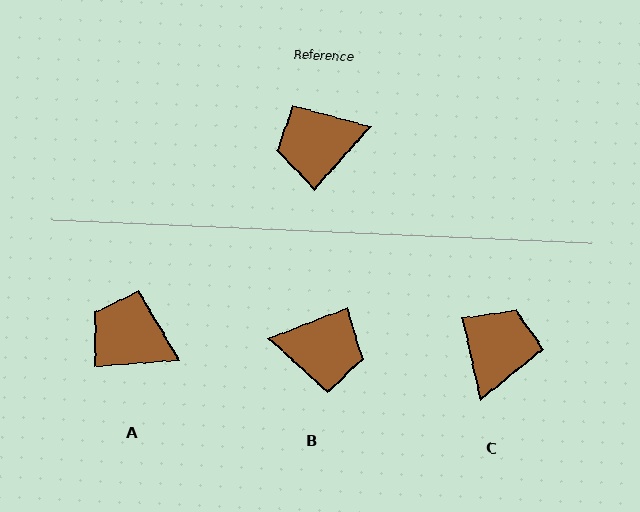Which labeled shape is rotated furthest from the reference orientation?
B, about 153 degrees away.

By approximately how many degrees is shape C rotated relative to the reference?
Approximately 126 degrees clockwise.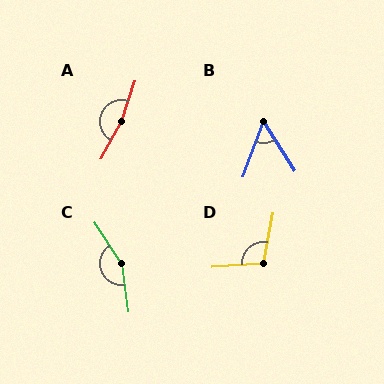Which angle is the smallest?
B, at approximately 53 degrees.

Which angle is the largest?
A, at approximately 170 degrees.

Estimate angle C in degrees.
Approximately 154 degrees.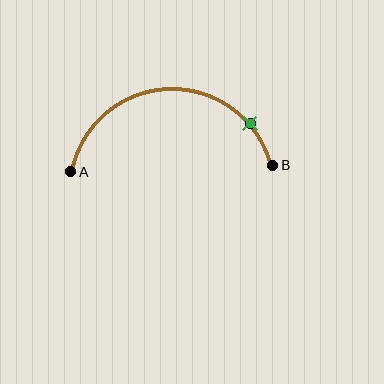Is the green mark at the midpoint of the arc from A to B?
No. The green mark lies on the arc but is closer to endpoint B. The arc midpoint would be at the point on the curve equidistant along the arc from both A and B.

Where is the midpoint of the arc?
The arc midpoint is the point on the curve farthest from the straight line joining A and B. It sits above that line.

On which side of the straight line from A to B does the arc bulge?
The arc bulges above the straight line connecting A and B.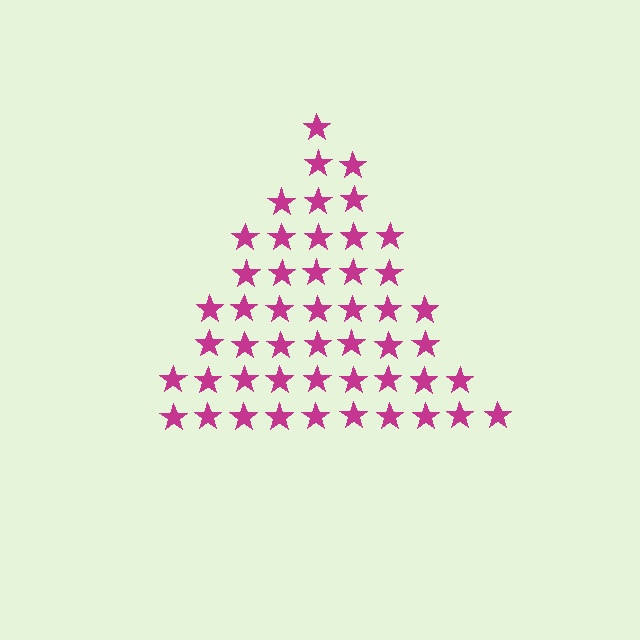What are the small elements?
The small elements are stars.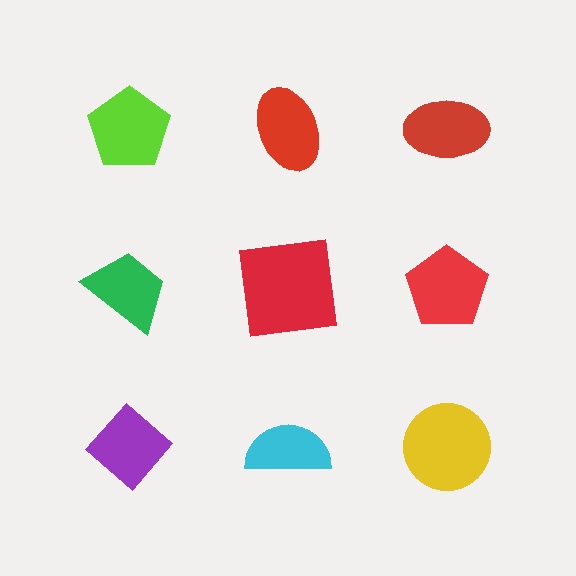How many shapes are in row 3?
3 shapes.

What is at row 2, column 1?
A green trapezoid.